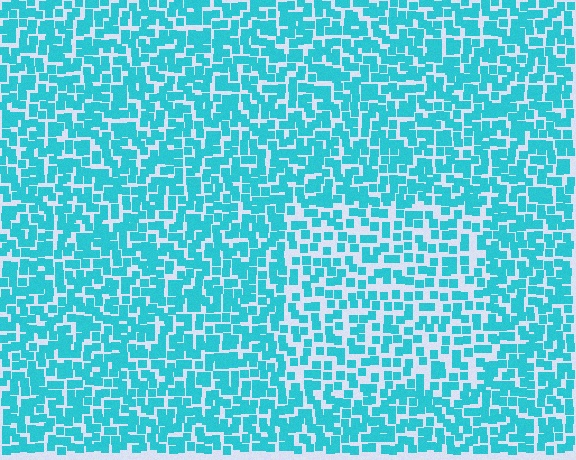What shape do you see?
I see a rectangle.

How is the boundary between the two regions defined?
The boundary is defined by a change in element density (approximately 1.6x ratio). All elements are the same color, size, and shape.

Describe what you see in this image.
The image contains small cyan elements arranged at two different densities. A rectangle-shaped region is visible where the elements are less densely packed than the surrounding area.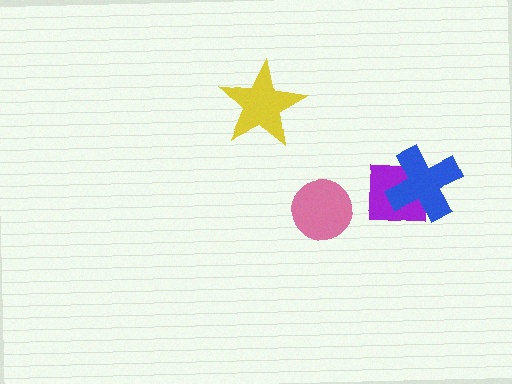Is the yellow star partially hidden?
No, no other shape covers it.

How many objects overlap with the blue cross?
1 object overlaps with the blue cross.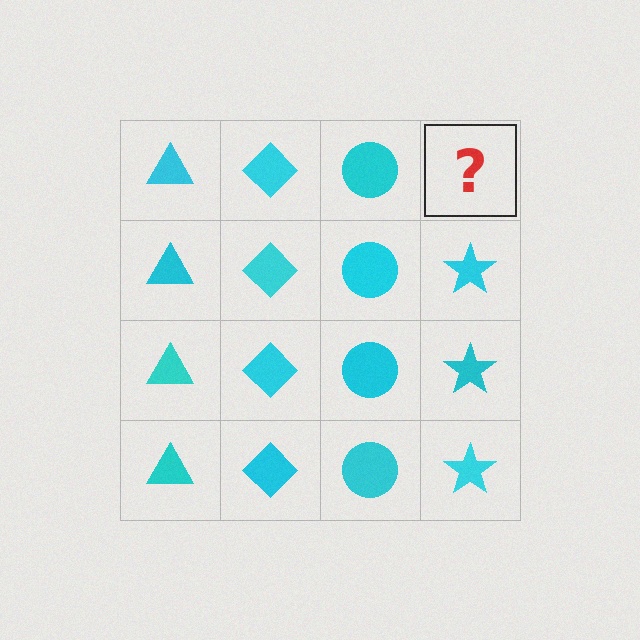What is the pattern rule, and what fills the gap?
The rule is that each column has a consistent shape. The gap should be filled with a cyan star.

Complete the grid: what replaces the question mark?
The question mark should be replaced with a cyan star.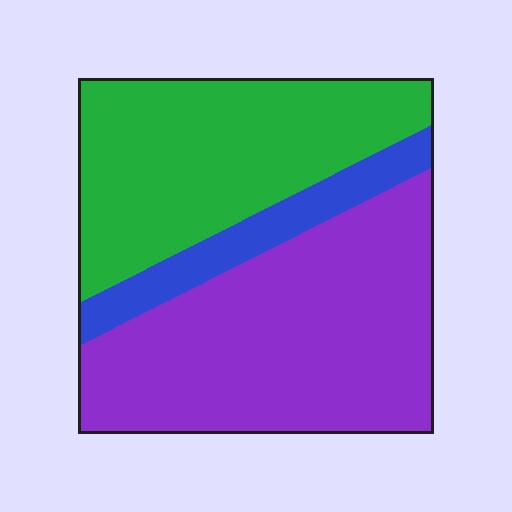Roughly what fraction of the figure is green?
Green covers 38% of the figure.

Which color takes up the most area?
Purple, at roughly 50%.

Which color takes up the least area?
Blue, at roughly 10%.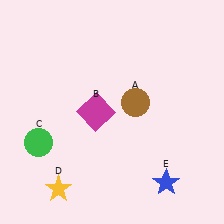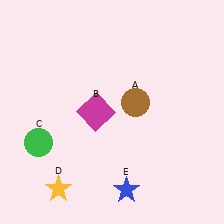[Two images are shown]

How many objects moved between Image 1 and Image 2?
1 object moved between the two images.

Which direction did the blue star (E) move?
The blue star (E) moved left.